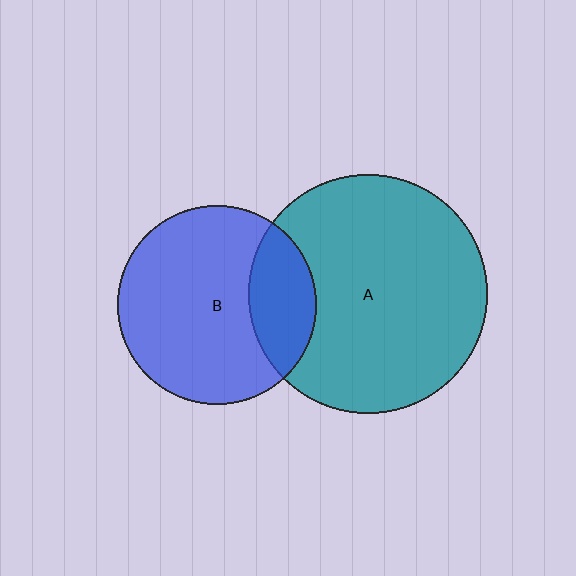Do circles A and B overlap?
Yes.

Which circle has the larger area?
Circle A (teal).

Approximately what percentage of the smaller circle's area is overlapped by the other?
Approximately 25%.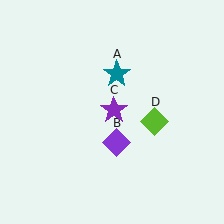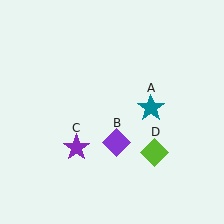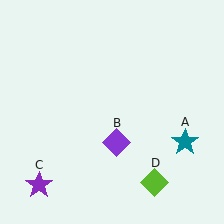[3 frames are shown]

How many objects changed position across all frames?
3 objects changed position: teal star (object A), purple star (object C), lime diamond (object D).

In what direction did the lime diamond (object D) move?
The lime diamond (object D) moved down.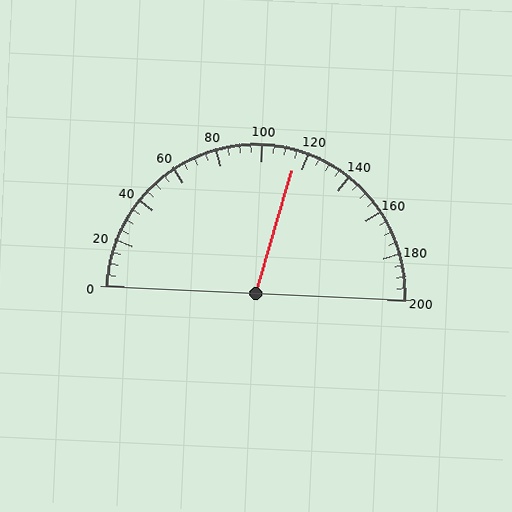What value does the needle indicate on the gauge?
The needle indicates approximately 115.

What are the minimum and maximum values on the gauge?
The gauge ranges from 0 to 200.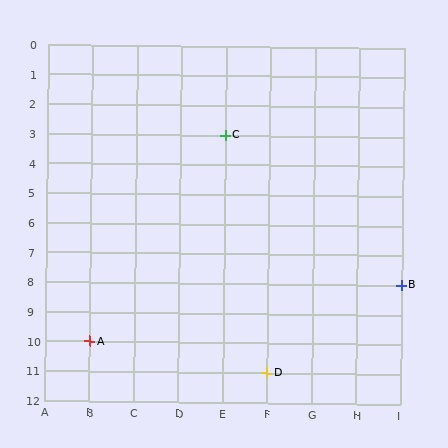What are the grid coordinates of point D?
Point D is at grid coordinates (F, 11).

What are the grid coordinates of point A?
Point A is at grid coordinates (B, 10).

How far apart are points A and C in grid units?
Points A and C are 3 columns and 7 rows apart (about 7.6 grid units diagonally).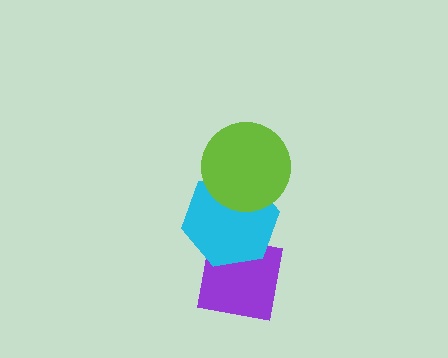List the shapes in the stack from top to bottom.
From top to bottom: the lime circle, the cyan hexagon, the purple square.